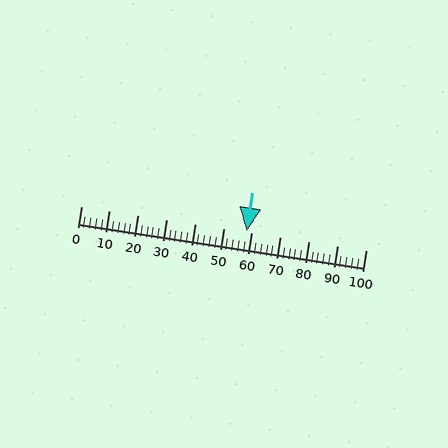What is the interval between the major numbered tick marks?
The major tick marks are spaced 10 units apart.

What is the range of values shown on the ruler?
The ruler shows values from 0 to 100.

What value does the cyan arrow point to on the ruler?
The cyan arrow points to approximately 58.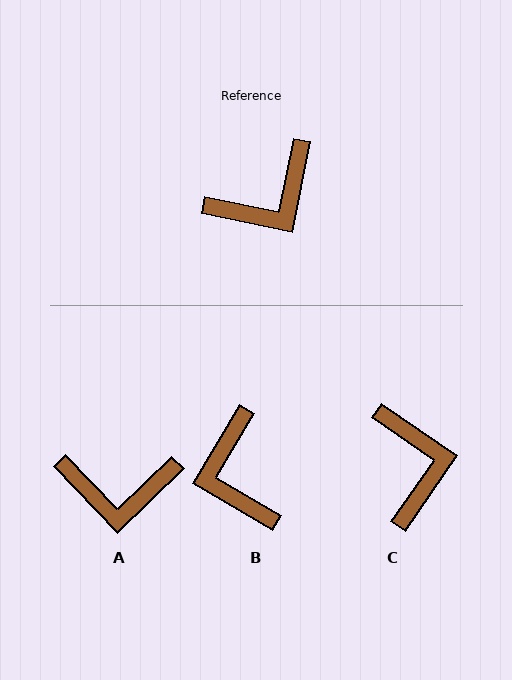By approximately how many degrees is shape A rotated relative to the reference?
Approximately 34 degrees clockwise.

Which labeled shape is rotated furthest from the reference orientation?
B, about 109 degrees away.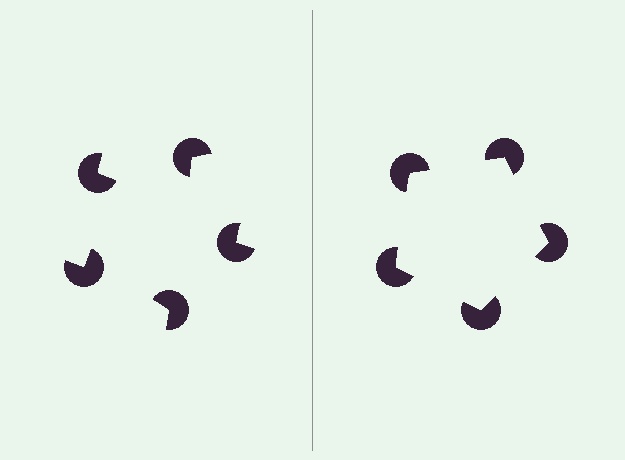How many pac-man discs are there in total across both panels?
10 — 5 on each side.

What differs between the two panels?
The pac-man discs are positioned identically on both sides; only the wedge orientations differ. On the right they align to a pentagon; on the left they are misaligned.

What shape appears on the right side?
An illusory pentagon.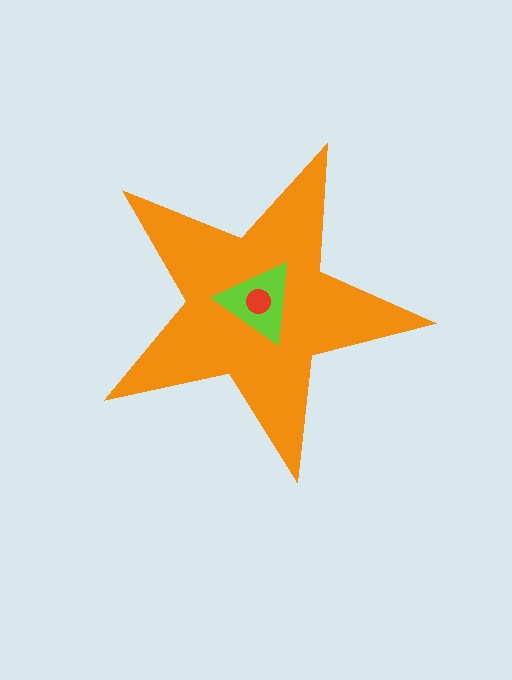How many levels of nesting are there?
3.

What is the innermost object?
The red circle.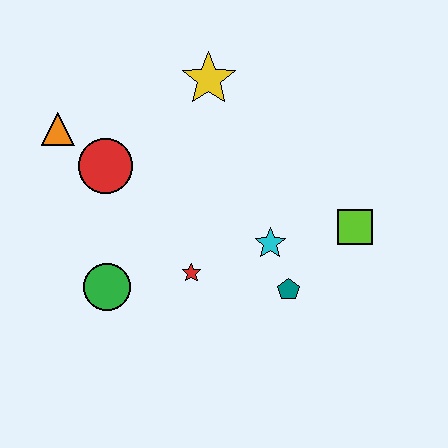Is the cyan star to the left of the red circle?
No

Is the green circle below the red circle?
Yes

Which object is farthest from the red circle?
The lime square is farthest from the red circle.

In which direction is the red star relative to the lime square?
The red star is to the left of the lime square.